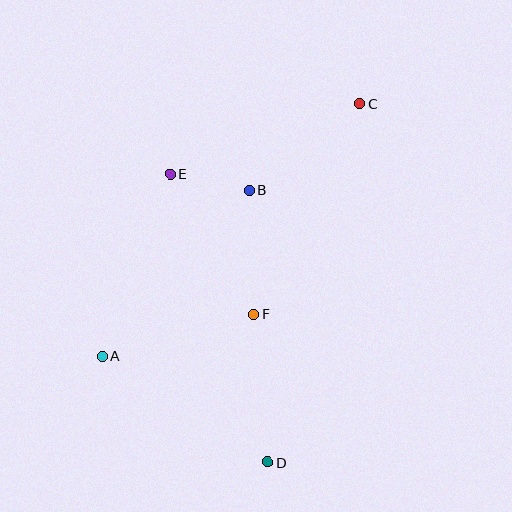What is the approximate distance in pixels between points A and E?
The distance between A and E is approximately 194 pixels.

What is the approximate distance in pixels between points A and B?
The distance between A and B is approximately 221 pixels.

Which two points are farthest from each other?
Points C and D are farthest from each other.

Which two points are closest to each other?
Points B and E are closest to each other.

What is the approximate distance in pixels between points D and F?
The distance between D and F is approximately 149 pixels.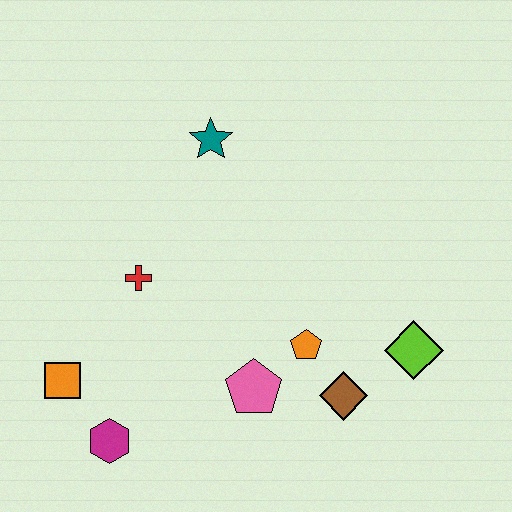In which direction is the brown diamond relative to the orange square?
The brown diamond is to the right of the orange square.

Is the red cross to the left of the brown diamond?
Yes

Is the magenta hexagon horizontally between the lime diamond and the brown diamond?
No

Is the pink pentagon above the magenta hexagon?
Yes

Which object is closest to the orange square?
The magenta hexagon is closest to the orange square.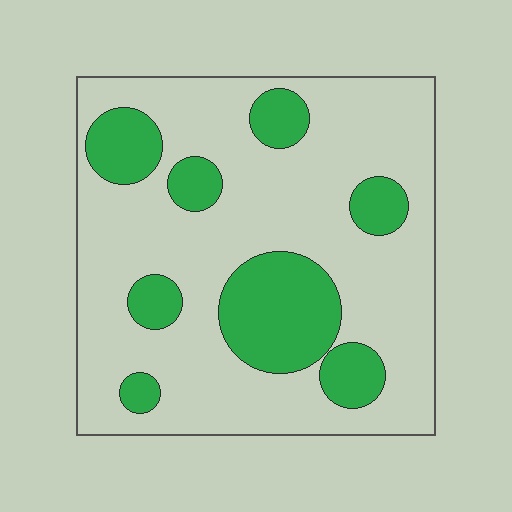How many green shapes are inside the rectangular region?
8.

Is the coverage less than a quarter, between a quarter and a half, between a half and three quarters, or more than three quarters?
Less than a quarter.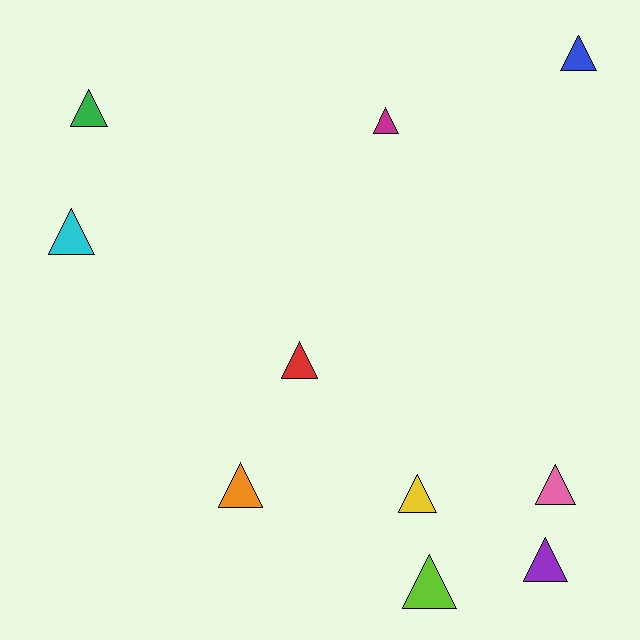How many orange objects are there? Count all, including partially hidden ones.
There is 1 orange object.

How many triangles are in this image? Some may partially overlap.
There are 10 triangles.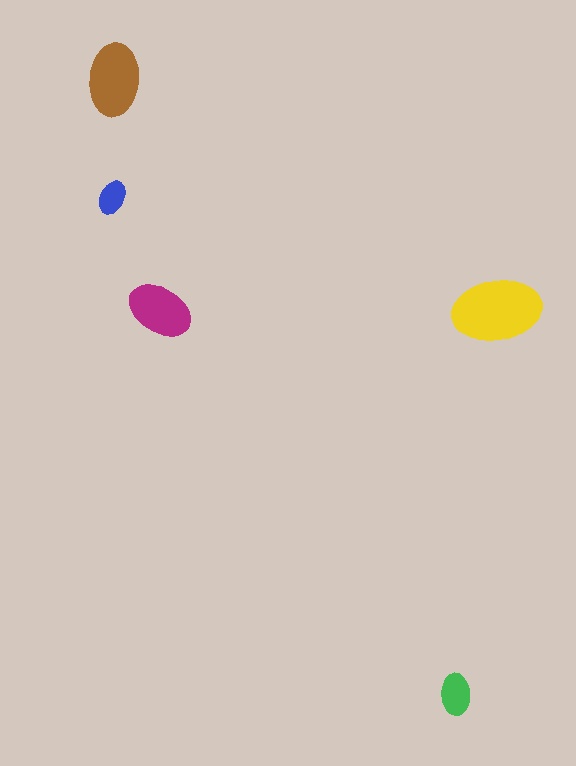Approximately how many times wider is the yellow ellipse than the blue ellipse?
About 2.5 times wider.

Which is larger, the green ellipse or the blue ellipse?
The green one.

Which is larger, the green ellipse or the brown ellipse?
The brown one.